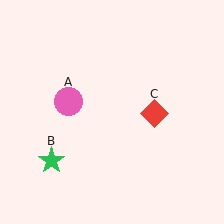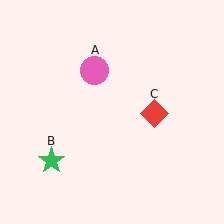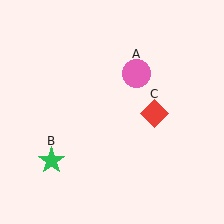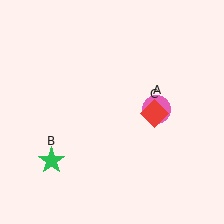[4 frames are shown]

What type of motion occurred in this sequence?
The pink circle (object A) rotated clockwise around the center of the scene.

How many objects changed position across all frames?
1 object changed position: pink circle (object A).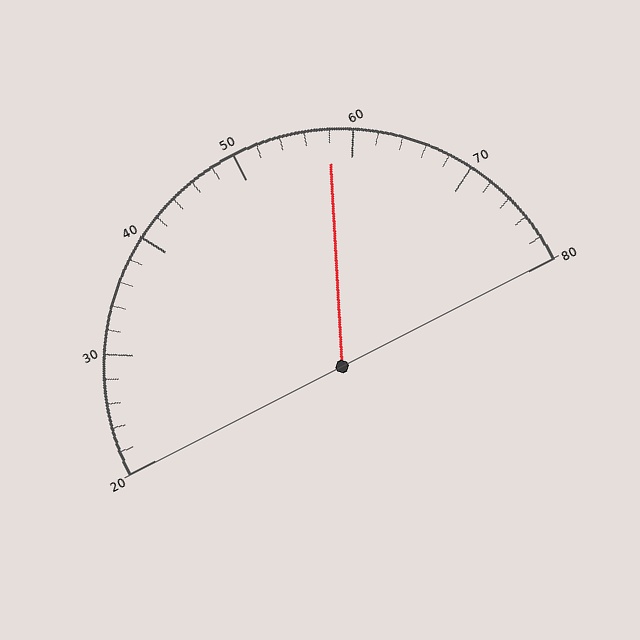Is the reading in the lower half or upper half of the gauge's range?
The reading is in the upper half of the range (20 to 80).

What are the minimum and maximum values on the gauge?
The gauge ranges from 20 to 80.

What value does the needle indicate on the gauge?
The needle indicates approximately 58.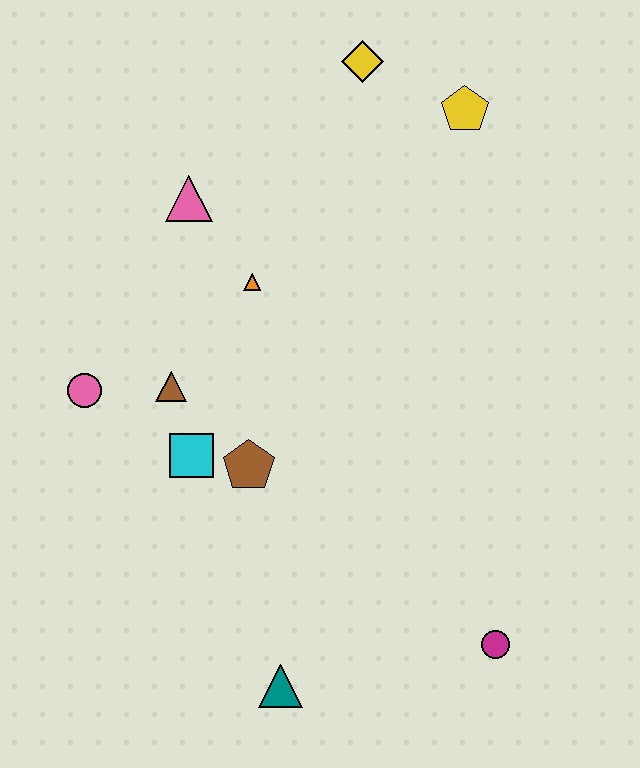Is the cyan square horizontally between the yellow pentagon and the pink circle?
Yes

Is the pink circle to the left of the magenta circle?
Yes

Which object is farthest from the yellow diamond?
The teal triangle is farthest from the yellow diamond.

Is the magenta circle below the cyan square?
Yes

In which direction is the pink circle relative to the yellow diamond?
The pink circle is below the yellow diamond.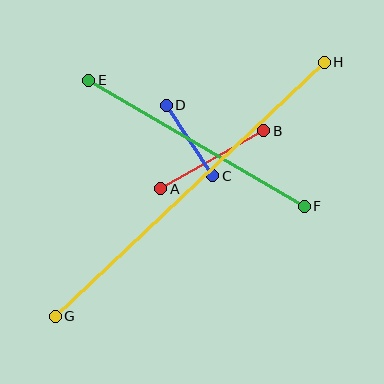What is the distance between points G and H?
The distance is approximately 370 pixels.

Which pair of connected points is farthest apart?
Points G and H are farthest apart.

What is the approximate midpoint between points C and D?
The midpoint is at approximately (190, 140) pixels.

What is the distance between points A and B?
The distance is approximately 118 pixels.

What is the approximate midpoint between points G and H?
The midpoint is at approximately (190, 189) pixels.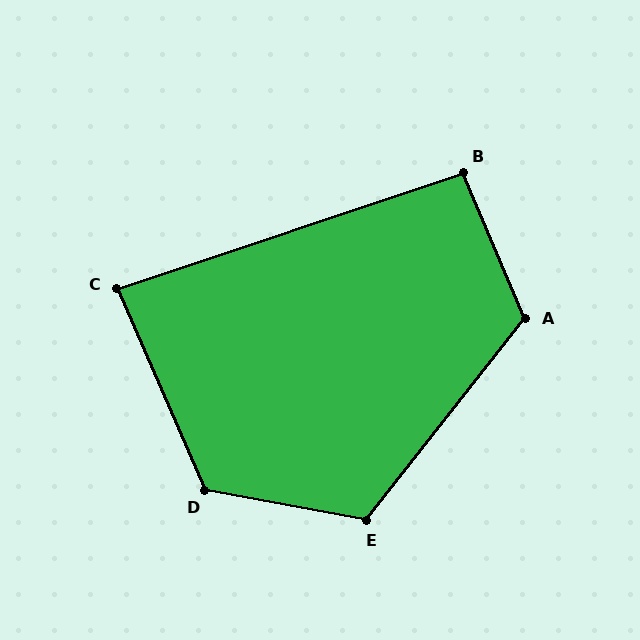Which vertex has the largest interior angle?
D, at approximately 124 degrees.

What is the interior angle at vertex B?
Approximately 95 degrees (approximately right).